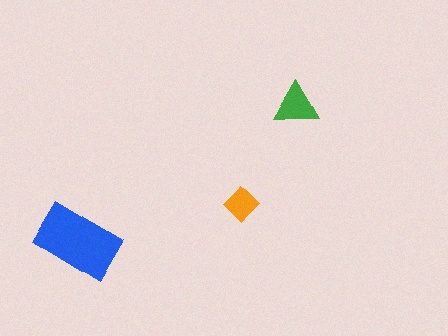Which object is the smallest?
The orange diamond.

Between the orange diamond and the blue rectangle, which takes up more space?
The blue rectangle.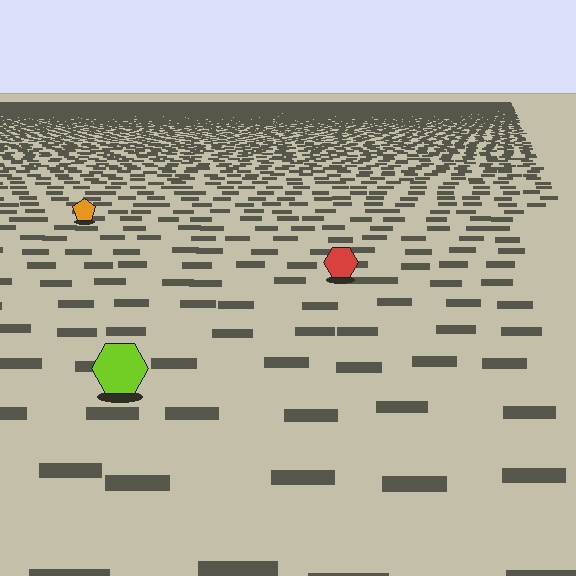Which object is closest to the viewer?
The lime hexagon is closest. The texture marks near it are larger and more spread out.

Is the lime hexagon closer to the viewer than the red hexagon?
Yes. The lime hexagon is closer — you can tell from the texture gradient: the ground texture is coarser near it.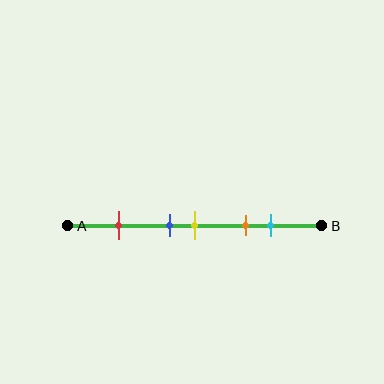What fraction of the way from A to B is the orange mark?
The orange mark is approximately 70% (0.7) of the way from A to B.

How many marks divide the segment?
There are 5 marks dividing the segment.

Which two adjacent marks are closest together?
The blue and yellow marks are the closest adjacent pair.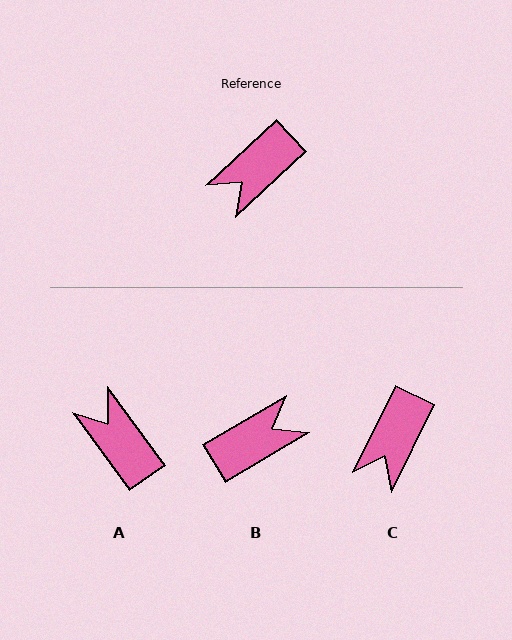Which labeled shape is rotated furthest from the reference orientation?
B, about 168 degrees away.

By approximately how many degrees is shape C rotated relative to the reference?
Approximately 21 degrees counter-clockwise.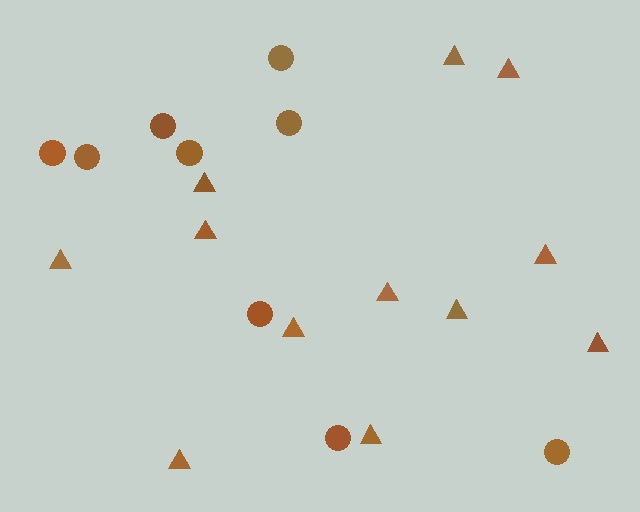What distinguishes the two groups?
There are 2 groups: one group of circles (9) and one group of triangles (12).